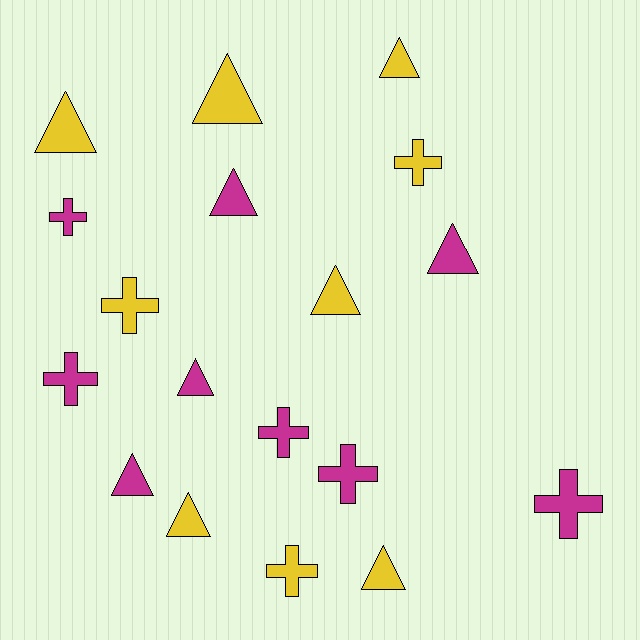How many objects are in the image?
There are 18 objects.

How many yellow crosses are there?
There are 3 yellow crosses.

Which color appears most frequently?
Yellow, with 9 objects.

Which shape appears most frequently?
Triangle, with 10 objects.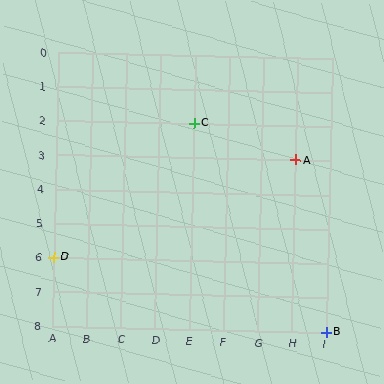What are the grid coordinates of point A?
Point A is at grid coordinates (H, 3).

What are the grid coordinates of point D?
Point D is at grid coordinates (A, 6).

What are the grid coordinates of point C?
Point C is at grid coordinates (E, 2).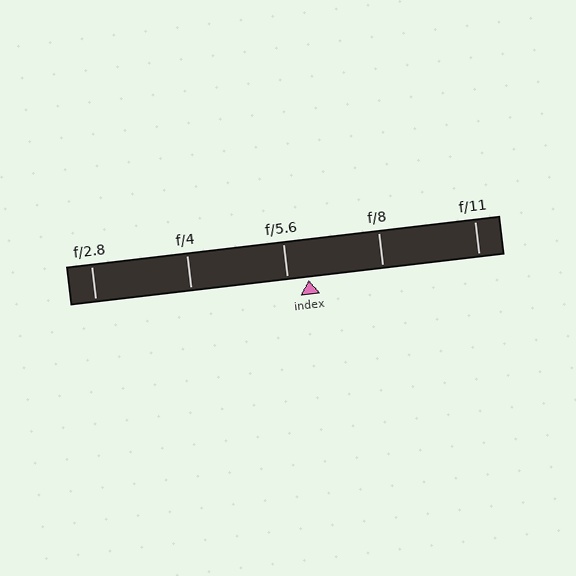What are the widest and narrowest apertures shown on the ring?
The widest aperture shown is f/2.8 and the narrowest is f/11.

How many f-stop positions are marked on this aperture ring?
There are 5 f-stop positions marked.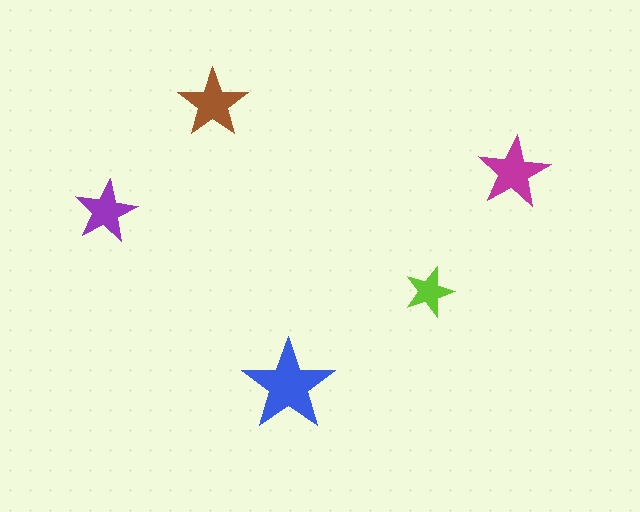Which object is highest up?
The brown star is topmost.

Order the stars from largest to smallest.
the blue one, the magenta one, the brown one, the purple one, the lime one.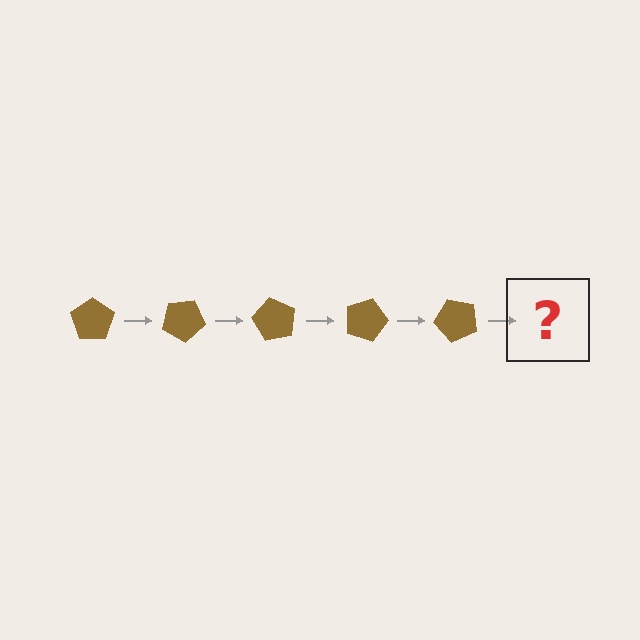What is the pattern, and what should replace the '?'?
The pattern is that the pentagon rotates 30 degrees each step. The '?' should be a brown pentagon rotated 150 degrees.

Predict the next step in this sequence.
The next step is a brown pentagon rotated 150 degrees.